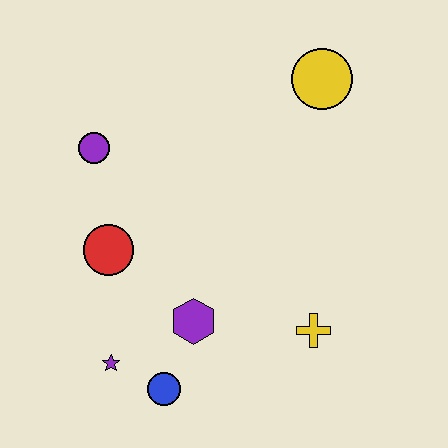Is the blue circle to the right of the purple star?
Yes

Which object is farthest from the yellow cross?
The purple circle is farthest from the yellow cross.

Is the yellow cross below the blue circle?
No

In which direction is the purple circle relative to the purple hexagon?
The purple circle is above the purple hexagon.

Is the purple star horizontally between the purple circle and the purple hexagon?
Yes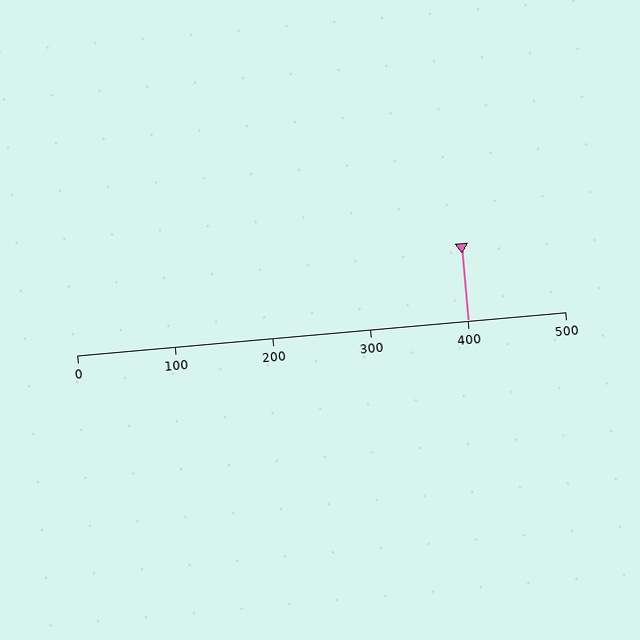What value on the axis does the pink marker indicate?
The marker indicates approximately 400.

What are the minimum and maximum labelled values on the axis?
The axis runs from 0 to 500.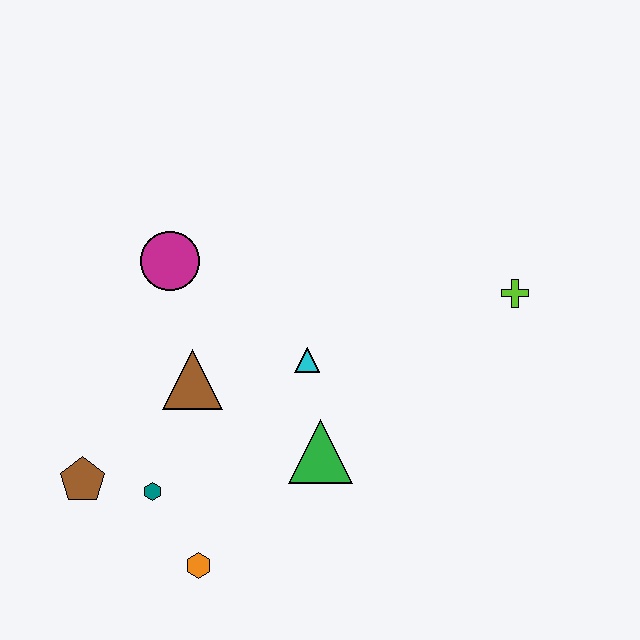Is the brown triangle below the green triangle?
No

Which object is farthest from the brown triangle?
The lime cross is farthest from the brown triangle.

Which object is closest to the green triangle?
The cyan triangle is closest to the green triangle.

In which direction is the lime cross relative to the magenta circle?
The lime cross is to the right of the magenta circle.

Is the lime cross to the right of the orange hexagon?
Yes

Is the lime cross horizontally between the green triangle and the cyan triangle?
No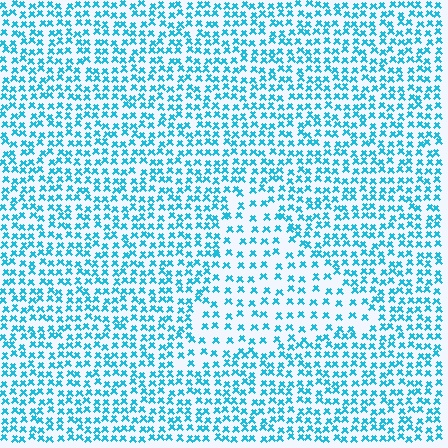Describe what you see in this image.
The image contains small cyan elements arranged at two different densities. A triangle-shaped region is visible where the elements are less densely packed than the surrounding area.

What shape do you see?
I see a triangle.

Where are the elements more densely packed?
The elements are more densely packed outside the triangle boundary.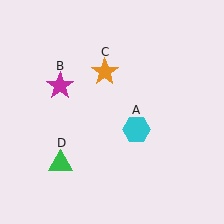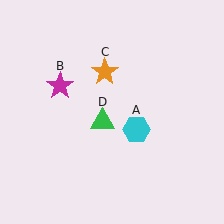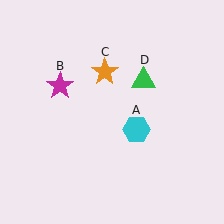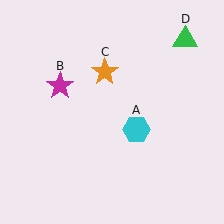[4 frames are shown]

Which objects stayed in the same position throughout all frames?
Cyan hexagon (object A) and magenta star (object B) and orange star (object C) remained stationary.